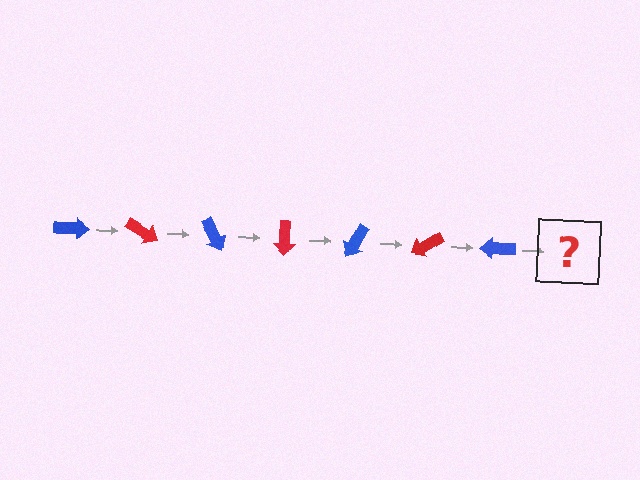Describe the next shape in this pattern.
It should be a red arrow, rotated 210 degrees from the start.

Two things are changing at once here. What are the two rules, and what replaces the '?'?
The two rules are that it rotates 30 degrees each step and the color cycles through blue and red. The '?' should be a red arrow, rotated 210 degrees from the start.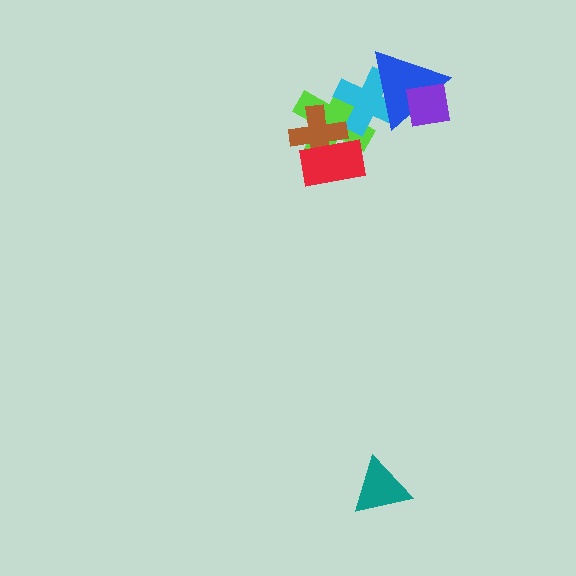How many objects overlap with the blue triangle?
2 objects overlap with the blue triangle.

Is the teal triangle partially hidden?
No, no other shape covers it.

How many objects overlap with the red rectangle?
2 objects overlap with the red rectangle.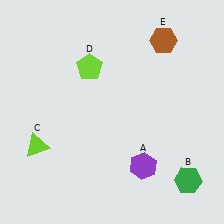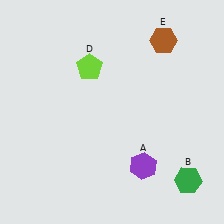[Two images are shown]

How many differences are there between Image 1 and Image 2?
There is 1 difference between the two images.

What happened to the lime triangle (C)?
The lime triangle (C) was removed in Image 2. It was in the bottom-left area of Image 1.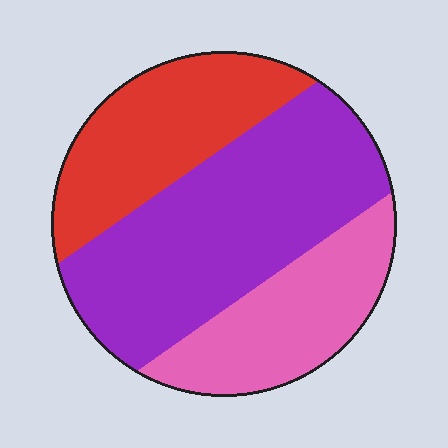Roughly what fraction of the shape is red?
Red takes up about one quarter (1/4) of the shape.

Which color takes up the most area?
Purple, at roughly 50%.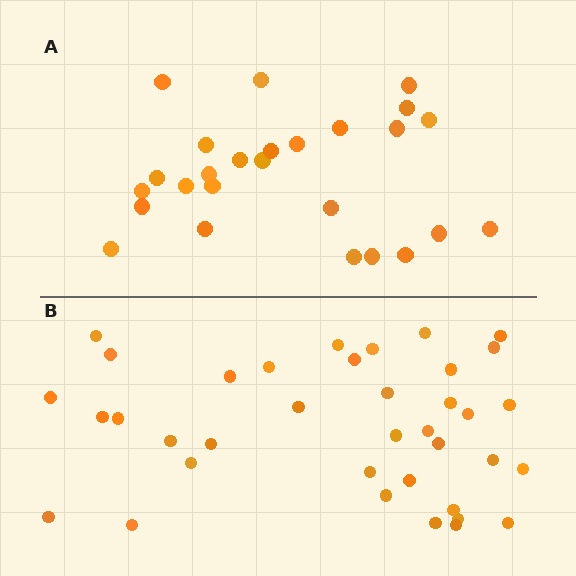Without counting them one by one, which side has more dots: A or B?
Region B (the bottom region) has more dots.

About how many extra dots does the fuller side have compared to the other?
Region B has roughly 12 or so more dots than region A.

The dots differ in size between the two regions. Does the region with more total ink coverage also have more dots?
No. Region A has more total ink coverage because its dots are larger, but region B actually contains more individual dots. Total area can be misleading — the number of items is what matters here.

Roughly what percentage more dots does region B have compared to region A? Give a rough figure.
About 40% more.